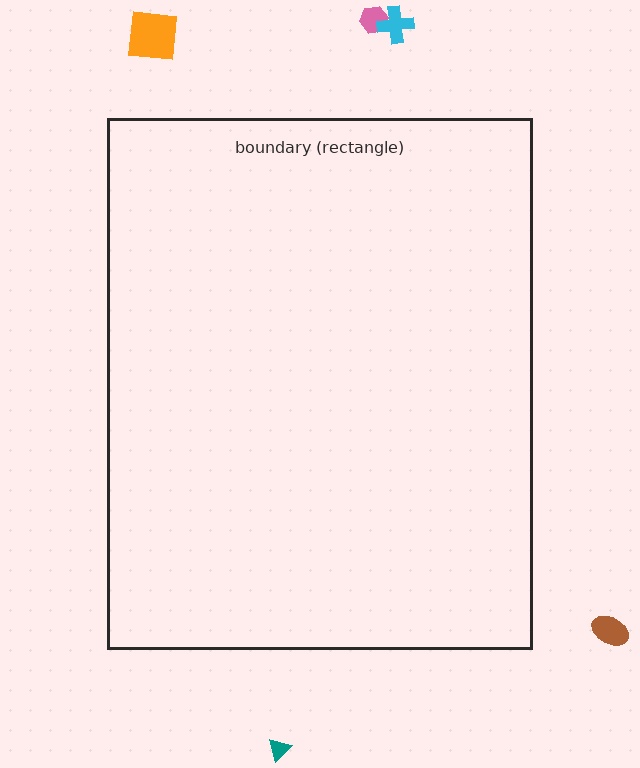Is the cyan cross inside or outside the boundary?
Outside.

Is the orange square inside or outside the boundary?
Outside.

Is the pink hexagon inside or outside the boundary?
Outside.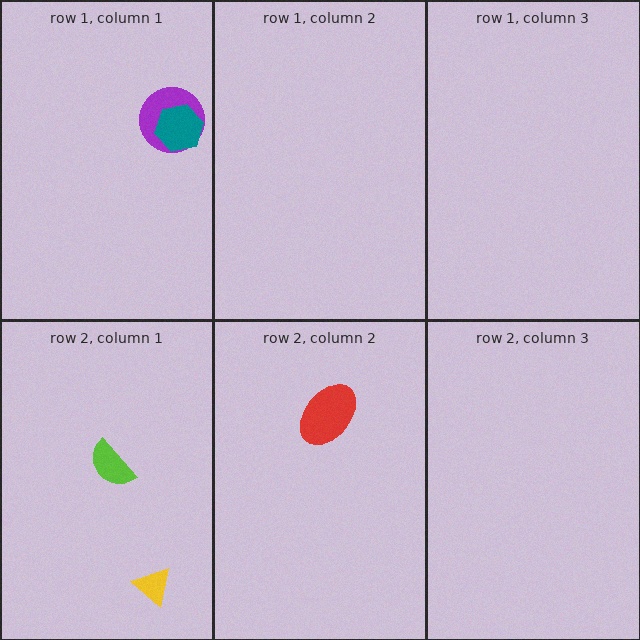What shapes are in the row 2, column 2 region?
The red ellipse.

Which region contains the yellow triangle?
The row 2, column 1 region.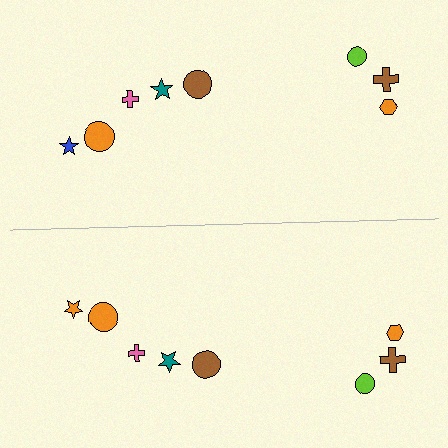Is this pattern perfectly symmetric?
No, the pattern is not perfectly symmetric. The orange star on the bottom side breaks the symmetry — its mirror counterpart is blue.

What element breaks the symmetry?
The orange star on the bottom side breaks the symmetry — its mirror counterpart is blue.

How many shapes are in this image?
There are 16 shapes in this image.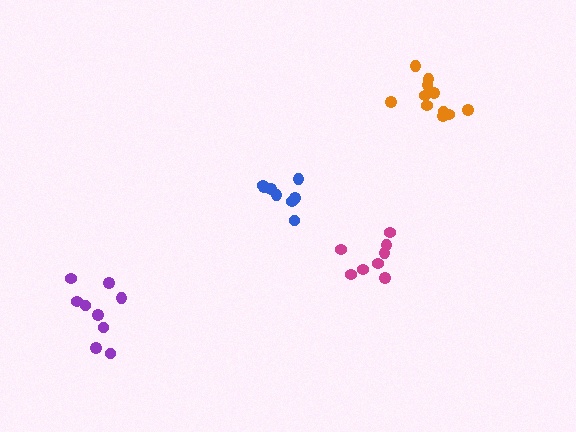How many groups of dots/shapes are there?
There are 4 groups.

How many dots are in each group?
Group 1: 9 dots, Group 2: 8 dots, Group 3: 8 dots, Group 4: 11 dots (36 total).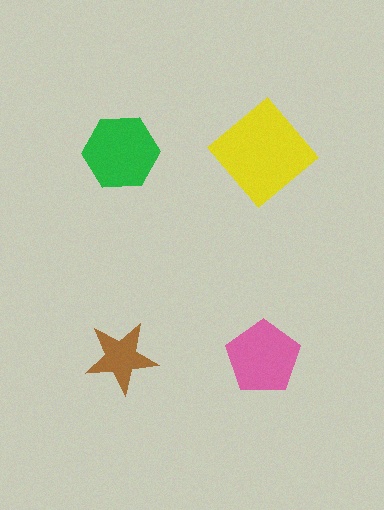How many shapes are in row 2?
2 shapes.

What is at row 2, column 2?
A pink pentagon.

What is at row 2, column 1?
A brown star.